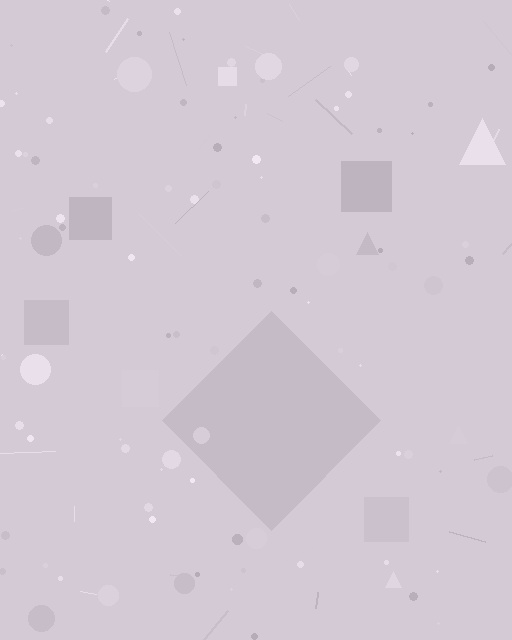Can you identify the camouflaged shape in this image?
The camouflaged shape is a diamond.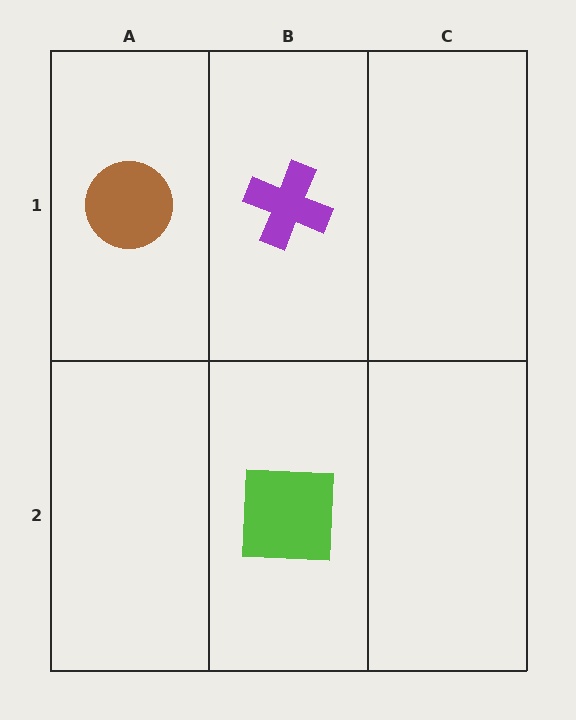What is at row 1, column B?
A purple cross.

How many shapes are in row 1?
2 shapes.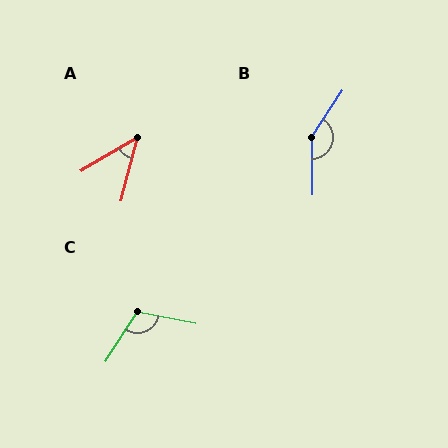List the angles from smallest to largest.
A (45°), C (112°), B (146°).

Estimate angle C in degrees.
Approximately 112 degrees.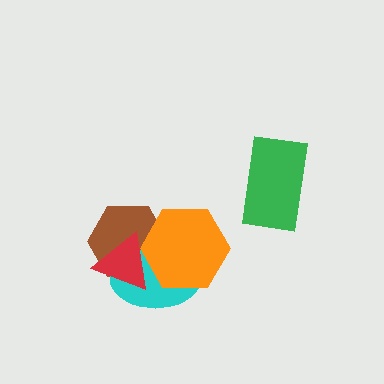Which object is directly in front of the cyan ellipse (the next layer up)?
The red triangle is directly in front of the cyan ellipse.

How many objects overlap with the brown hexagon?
3 objects overlap with the brown hexagon.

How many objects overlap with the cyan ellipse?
3 objects overlap with the cyan ellipse.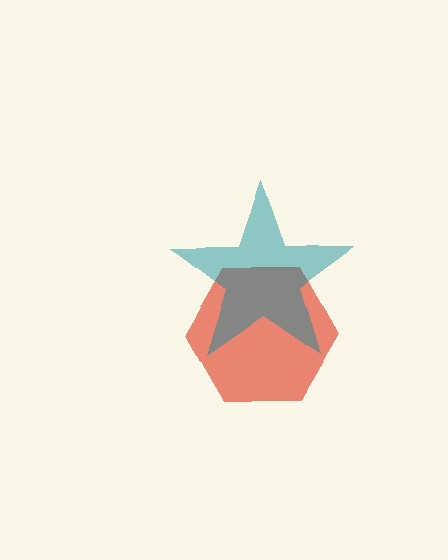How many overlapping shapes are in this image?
There are 2 overlapping shapes in the image.